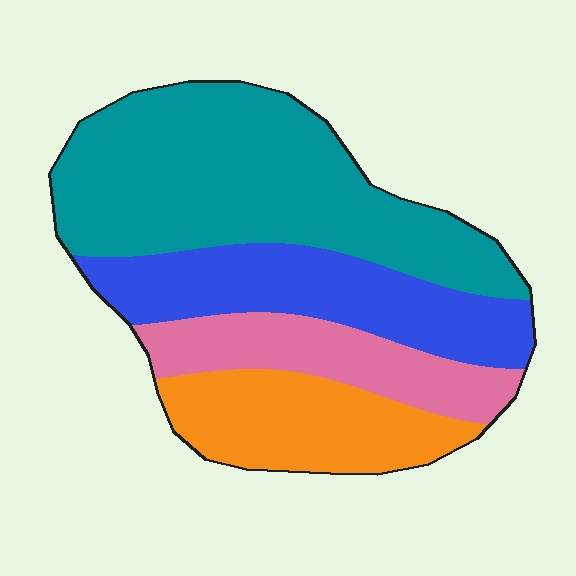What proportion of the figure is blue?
Blue covers 23% of the figure.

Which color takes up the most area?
Teal, at roughly 45%.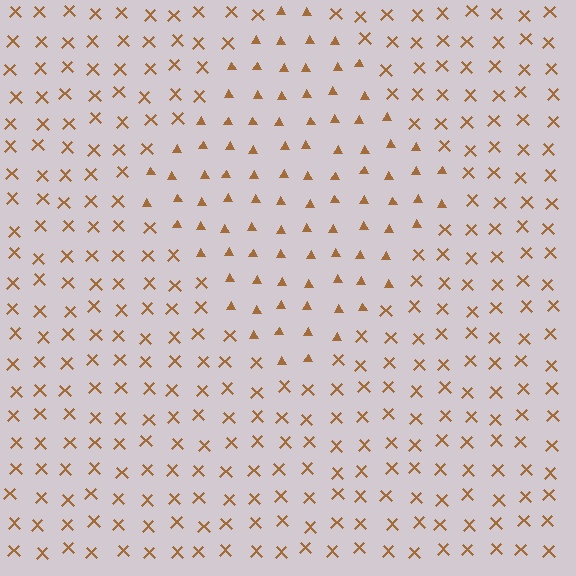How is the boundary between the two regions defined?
The boundary is defined by a change in element shape: triangles inside vs. X marks outside. All elements share the same color and spacing.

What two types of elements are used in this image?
The image uses triangles inside the diamond region and X marks outside it.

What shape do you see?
I see a diamond.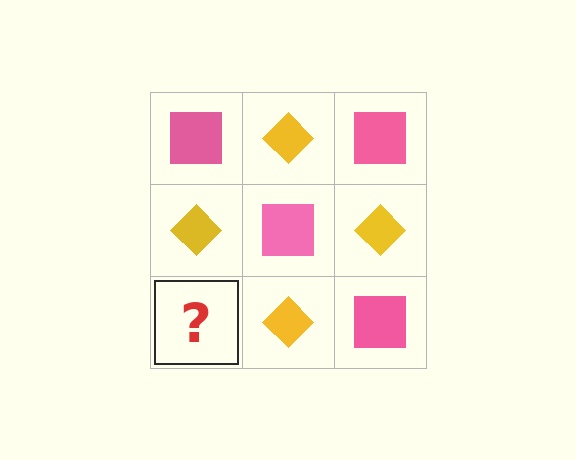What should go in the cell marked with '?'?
The missing cell should contain a pink square.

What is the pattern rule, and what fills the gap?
The rule is that it alternates pink square and yellow diamond in a checkerboard pattern. The gap should be filled with a pink square.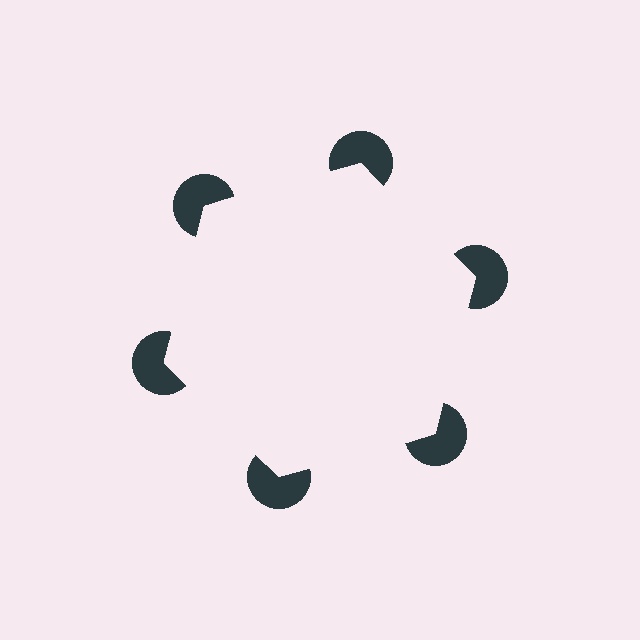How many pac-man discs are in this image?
There are 6 — one at each vertex of the illusory hexagon.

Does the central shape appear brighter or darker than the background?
It typically appears slightly brighter than the background, even though no actual brightness change is drawn.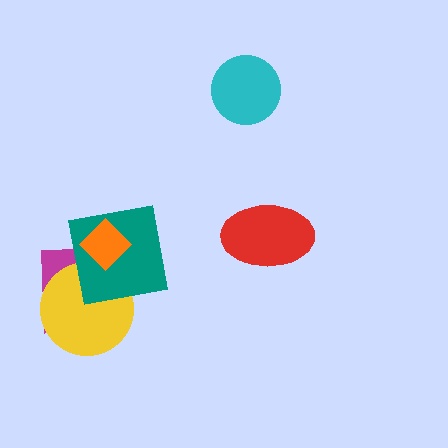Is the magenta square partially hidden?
Yes, it is partially covered by another shape.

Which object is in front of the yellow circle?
The teal square is in front of the yellow circle.